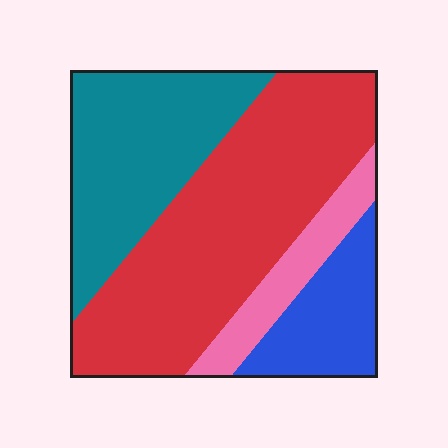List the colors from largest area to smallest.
From largest to smallest: red, teal, blue, pink.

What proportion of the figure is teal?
Teal takes up between a quarter and a half of the figure.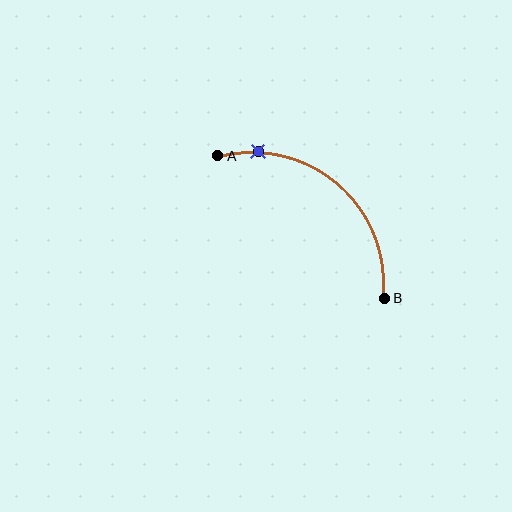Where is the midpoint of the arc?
The arc midpoint is the point on the curve farthest from the straight line joining A and B. It sits above and to the right of that line.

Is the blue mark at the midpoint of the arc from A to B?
No. The blue mark lies on the arc but is closer to endpoint A. The arc midpoint would be at the point on the curve equidistant along the arc from both A and B.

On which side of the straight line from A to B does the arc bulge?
The arc bulges above and to the right of the straight line connecting A and B.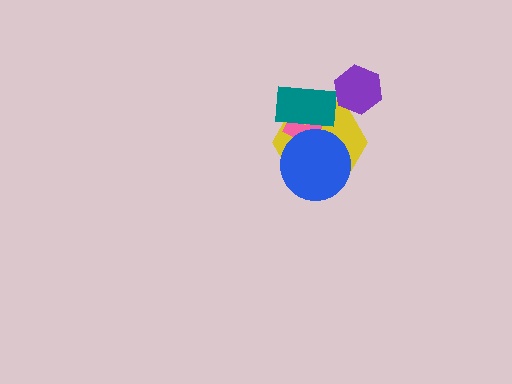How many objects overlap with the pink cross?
3 objects overlap with the pink cross.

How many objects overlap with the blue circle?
2 objects overlap with the blue circle.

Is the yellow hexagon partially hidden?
Yes, it is partially covered by another shape.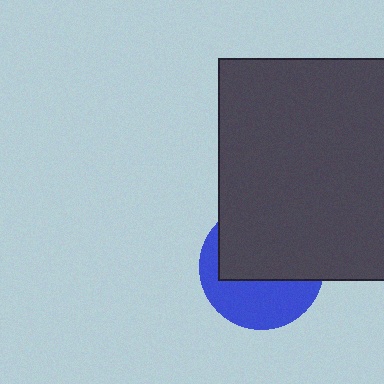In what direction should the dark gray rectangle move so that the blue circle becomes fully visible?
The dark gray rectangle should move up. That is the shortest direction to clear the overlap and leave the blue circle fully visible.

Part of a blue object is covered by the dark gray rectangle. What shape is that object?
It is a circle.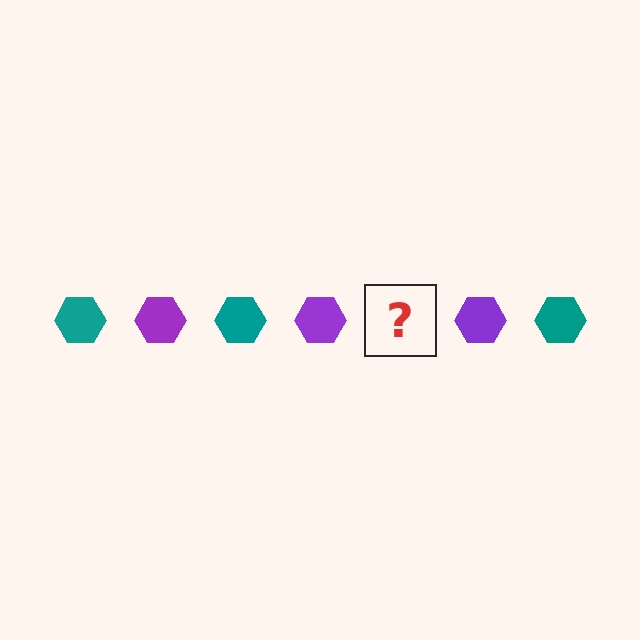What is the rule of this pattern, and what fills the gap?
The rule is that the pattern cycles through teal, purple hexagons. The gap should be filled with a teal hexagon.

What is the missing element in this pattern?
The missing element is a teal hexagon.